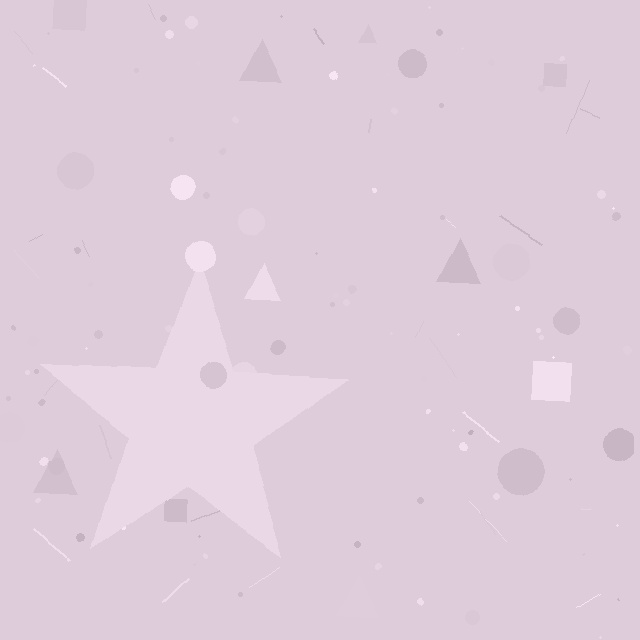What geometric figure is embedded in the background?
A star is embedded in the background.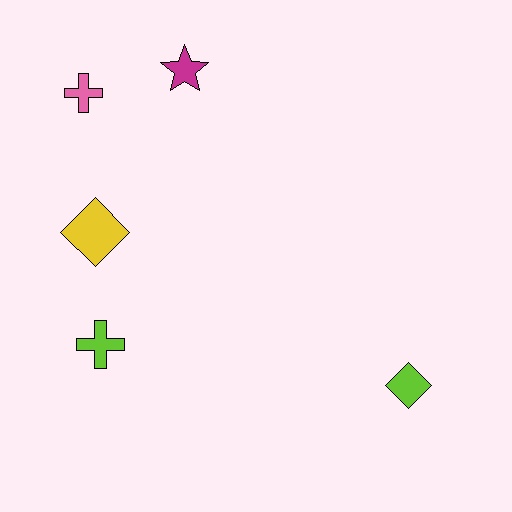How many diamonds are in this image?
There are 2 diamonds.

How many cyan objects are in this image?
There are no cyan objects.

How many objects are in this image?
There are 5 objects.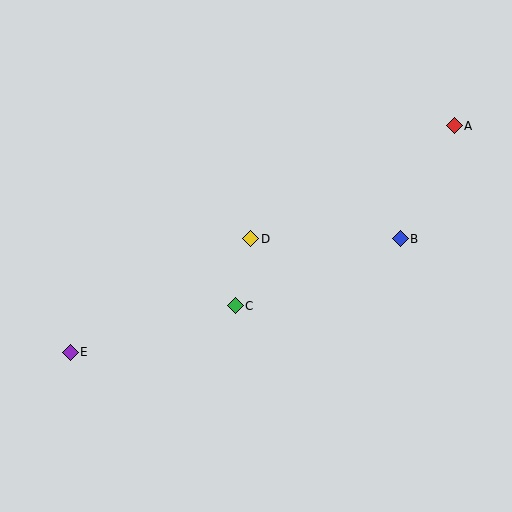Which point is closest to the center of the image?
Point D at (251, 239) is closest to the center.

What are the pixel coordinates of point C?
Point C is at (235, 306).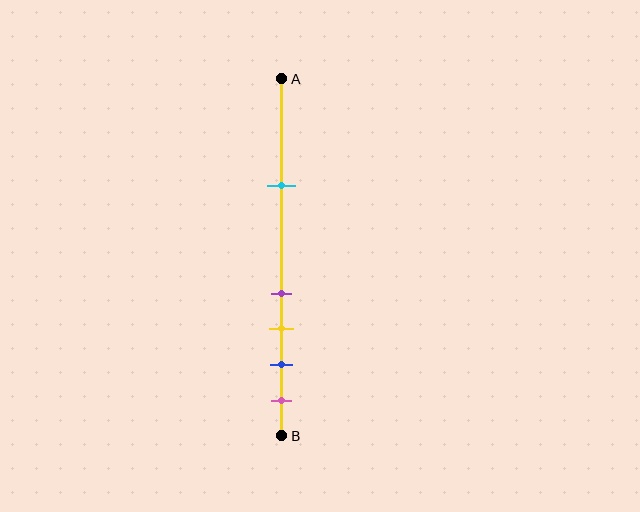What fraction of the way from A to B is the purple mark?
The purple mark is approximately 60% (0.6) of the way from A to B.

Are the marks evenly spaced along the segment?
No, the marks are not evenly spaced.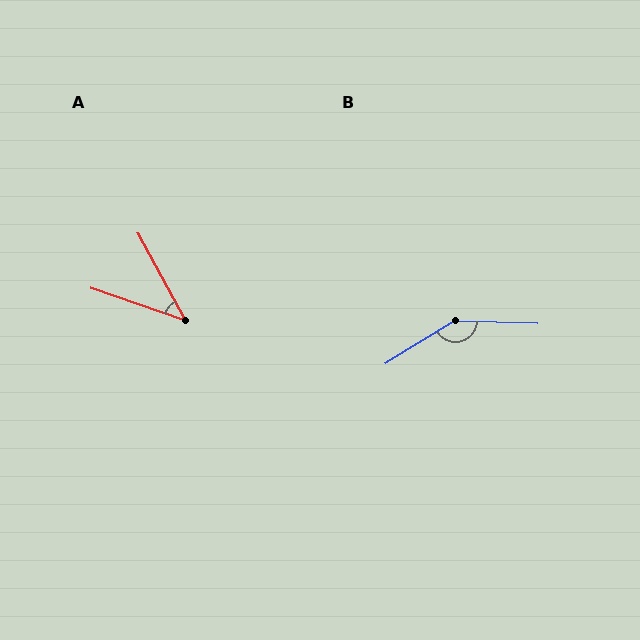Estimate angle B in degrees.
Approximately 146 degrees.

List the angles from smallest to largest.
A (43°), B (146°).